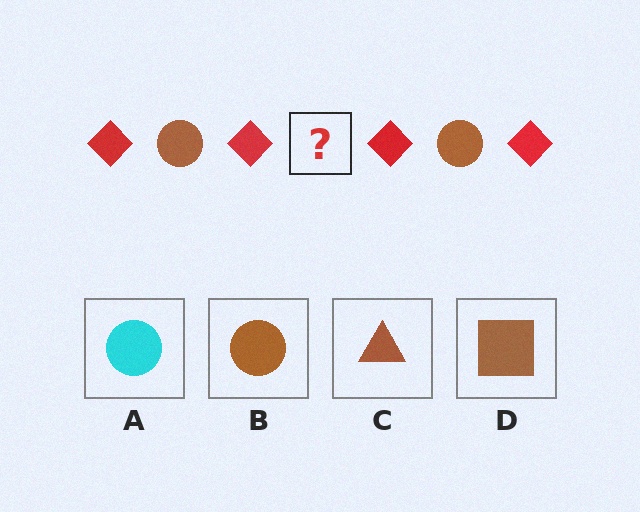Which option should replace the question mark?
Option B.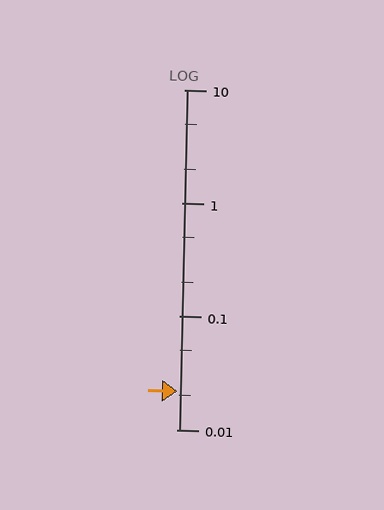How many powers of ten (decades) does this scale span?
The scale spans 3 decades, from 0.01 to 10.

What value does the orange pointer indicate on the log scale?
The pointer indicates approximately 0.022.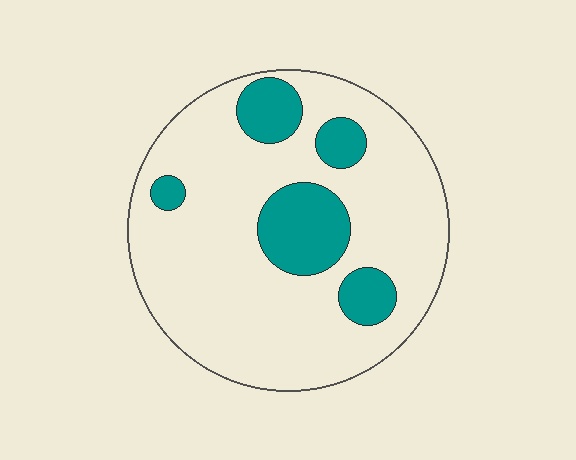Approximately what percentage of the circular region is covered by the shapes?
Approximately 20%.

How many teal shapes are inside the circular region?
5.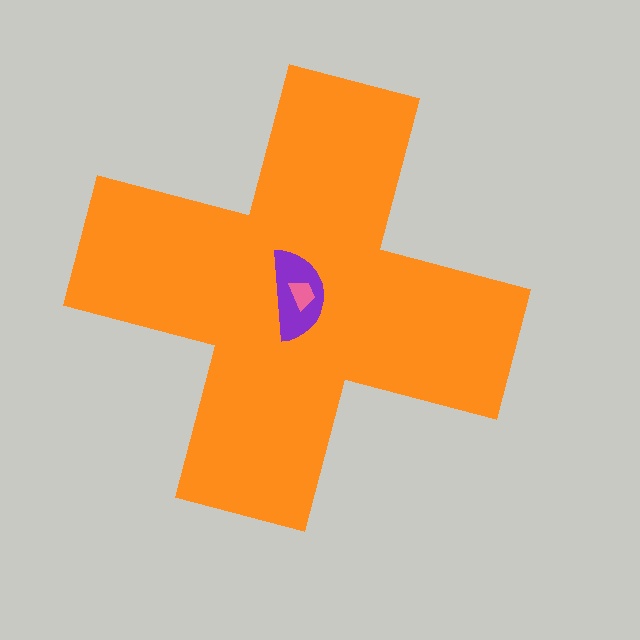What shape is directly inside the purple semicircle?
The pink trapezoid.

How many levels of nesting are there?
3.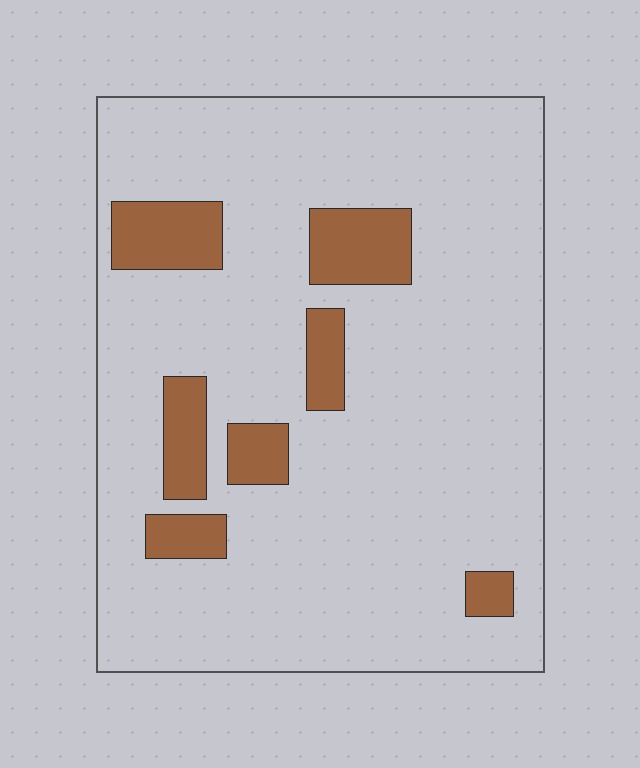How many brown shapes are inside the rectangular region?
7.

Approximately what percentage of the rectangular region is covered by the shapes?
Approximately 15%.